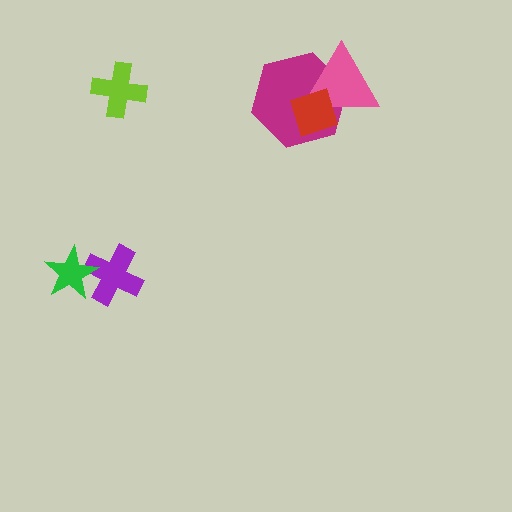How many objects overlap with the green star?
1 object overlaps with the green star.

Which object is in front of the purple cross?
The green star is in front of the purple cross.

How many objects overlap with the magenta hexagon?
2 objects overlap with the magenta hexagon.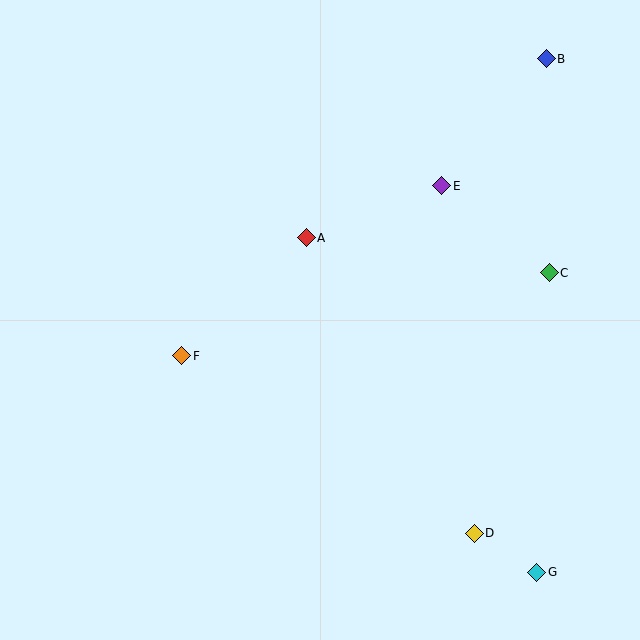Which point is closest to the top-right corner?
Point B is closest to the top-right corner.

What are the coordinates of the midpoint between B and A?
The midpoint between B and A is at (426, 148).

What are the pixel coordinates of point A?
Point A is at (306, 238).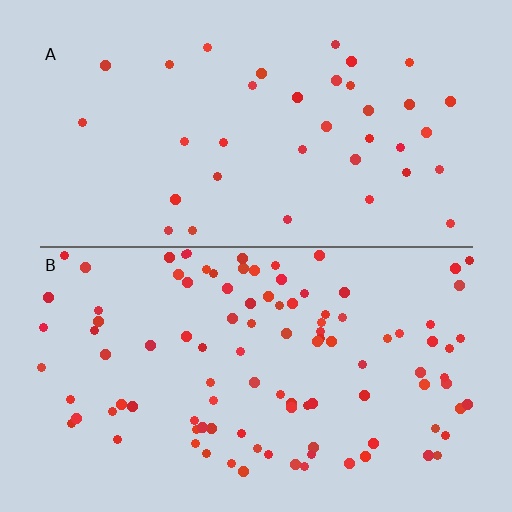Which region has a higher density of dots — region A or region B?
B (the bottom).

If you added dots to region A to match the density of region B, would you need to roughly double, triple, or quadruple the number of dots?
Approximately triple.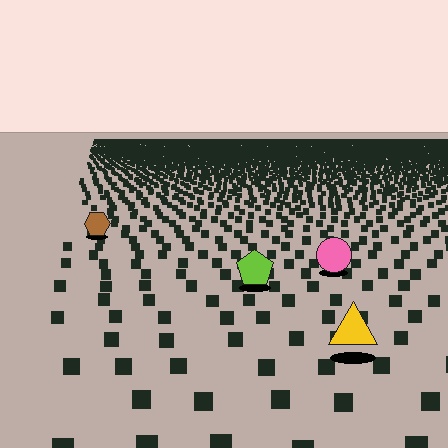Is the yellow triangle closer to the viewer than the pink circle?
Yes. The yellow triangle is closer — you can tell from the texture gradient: the ground texture is coarser near it.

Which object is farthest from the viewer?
The brown hexagon is farthest from the viewer. It appears smaller and the ground texture around it is denser.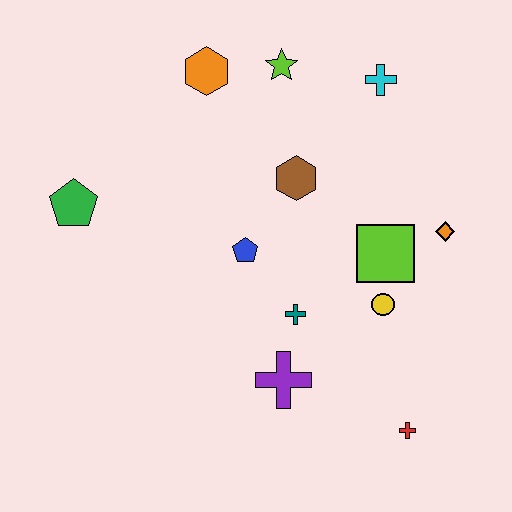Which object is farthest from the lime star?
The red cross is farthest from the lime star.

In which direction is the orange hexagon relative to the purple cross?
The orange hexagon is above the purple cross.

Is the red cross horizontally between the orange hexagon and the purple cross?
No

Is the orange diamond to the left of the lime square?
No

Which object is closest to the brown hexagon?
The blue pentagon is closest to the brown hexagon.